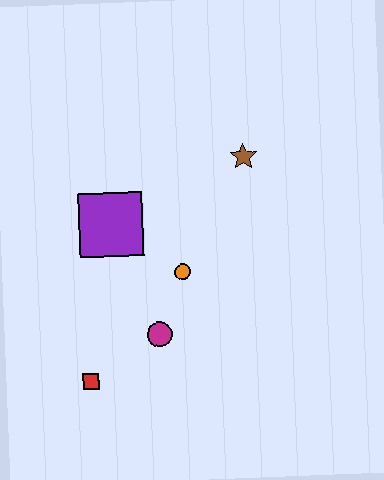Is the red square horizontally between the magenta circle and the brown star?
No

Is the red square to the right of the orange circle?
No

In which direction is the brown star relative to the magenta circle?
The brown star is above the magenta circle.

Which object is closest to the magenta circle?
The orange circle is closest to the magenta circle.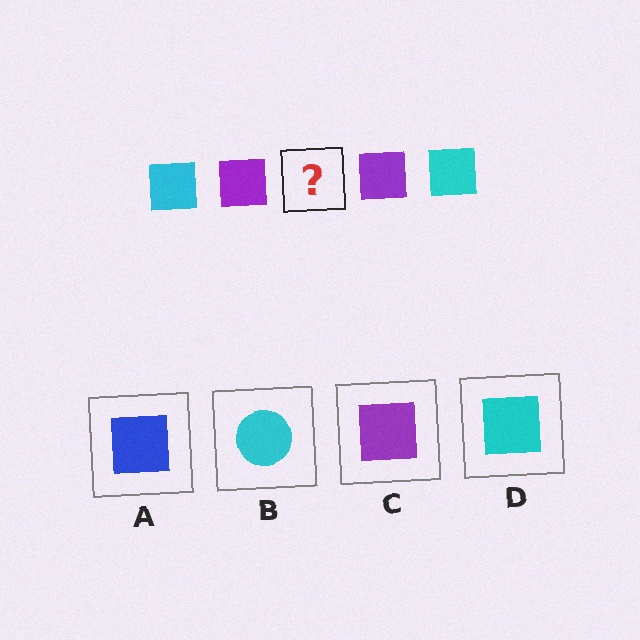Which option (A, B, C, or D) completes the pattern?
D.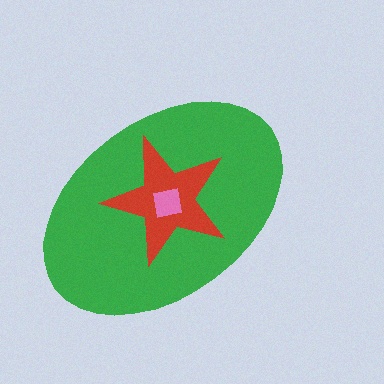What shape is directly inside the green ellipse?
The red star.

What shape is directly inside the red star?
The pink square.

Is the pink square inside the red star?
Yes.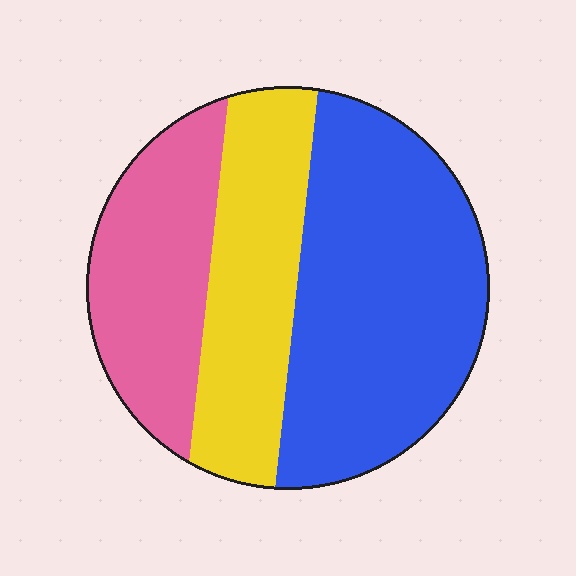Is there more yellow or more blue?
Blue.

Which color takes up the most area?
Blue, at roughly 45%.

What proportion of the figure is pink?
Pink takes up between a quarter and a half of the figure.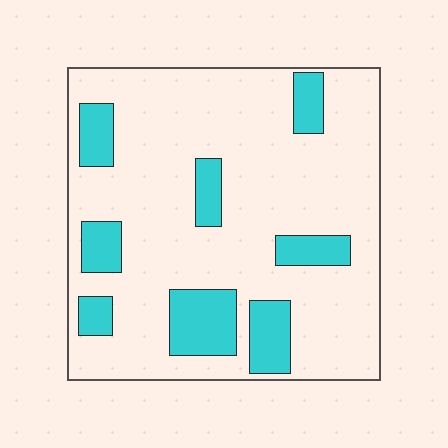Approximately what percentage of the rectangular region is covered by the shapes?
Approximately 20%.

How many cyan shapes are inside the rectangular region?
8.